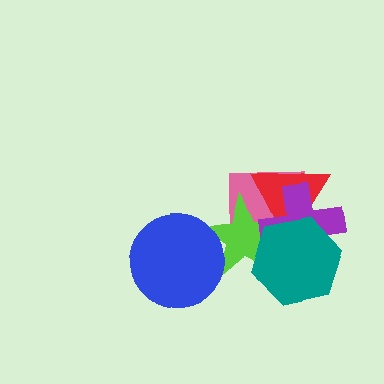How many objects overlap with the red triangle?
4 objects overlap with the red triangle.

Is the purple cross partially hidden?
Yes, it is partially covered by another shape.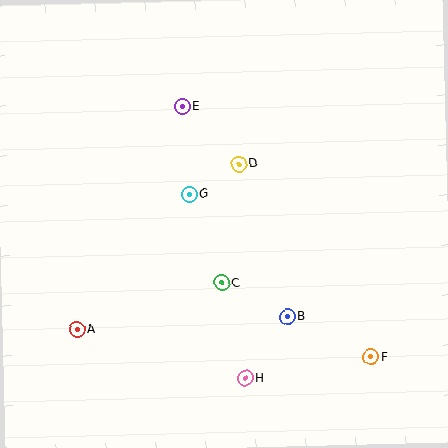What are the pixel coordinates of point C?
Point C is at (222, 283).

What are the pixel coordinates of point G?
Point G is at (189, 194).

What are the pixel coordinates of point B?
Point B is at (288, 316).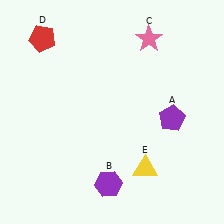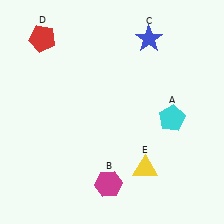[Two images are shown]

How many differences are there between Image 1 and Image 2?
There are 3 differences between the two images.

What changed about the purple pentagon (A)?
In Image 1, A is purple. In Image 2, it changed to cyan.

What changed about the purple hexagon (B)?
In Image 1, B is purple. In Image 2, it changed to magenta.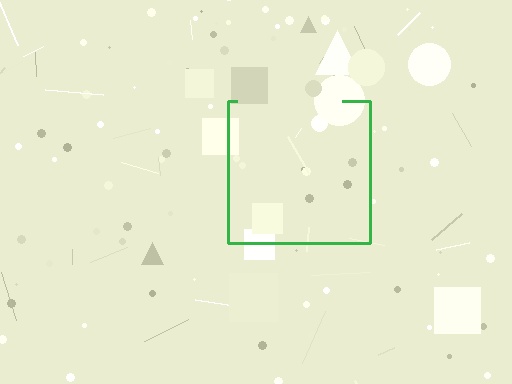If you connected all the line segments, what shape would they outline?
They would outline a square.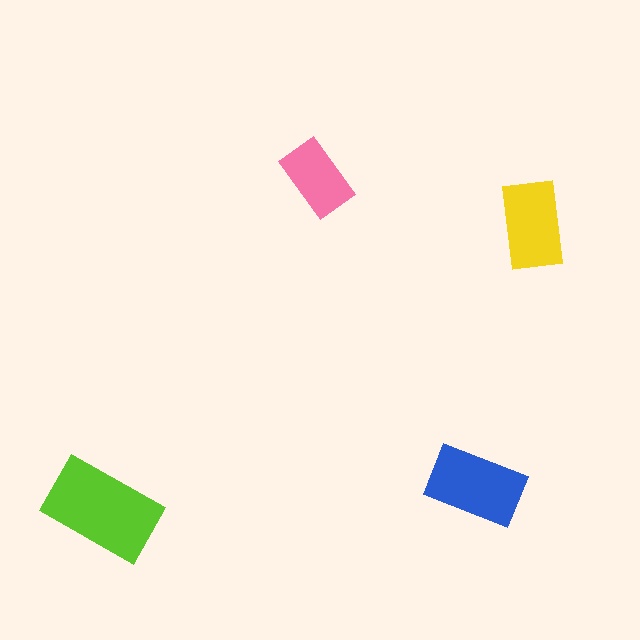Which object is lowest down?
The lime rectangle is bottommost.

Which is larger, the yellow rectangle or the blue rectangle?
The blue one.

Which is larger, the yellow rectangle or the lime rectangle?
The lime one.